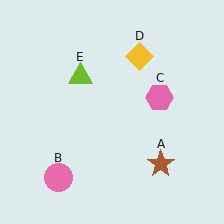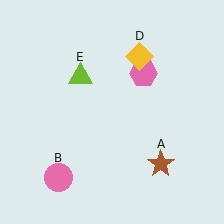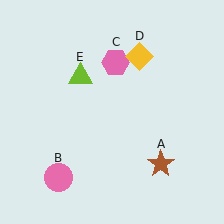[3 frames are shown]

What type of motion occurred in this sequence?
The pink hexagon (object C) rotated counterclockwise around the center of the scene.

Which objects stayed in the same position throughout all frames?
Brown star (object A) and pink circle (object B) and yellow diamond (object D) and lime triangle (object E) remained stationary.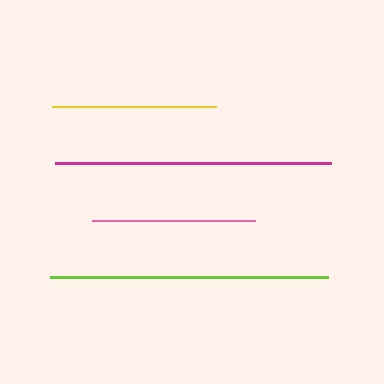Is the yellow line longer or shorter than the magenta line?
The magenta line is longer than the yellow line.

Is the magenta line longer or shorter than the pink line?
The magenta line is longer than the pink line.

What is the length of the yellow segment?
The yellow segment is approximately 164 pixels long.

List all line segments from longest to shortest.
From longest to shortest: lime, magenta, yellow, pink.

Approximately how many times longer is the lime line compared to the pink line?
The lime line is approximately 1.7 times the length of the pink line.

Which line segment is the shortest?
The pink line is the shortest at approximately 164 pixels.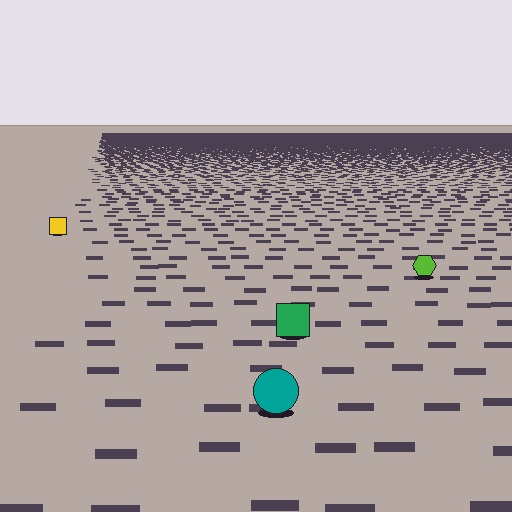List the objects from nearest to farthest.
From nearest to farthest: the teal circle, the green square, the lime hexagon, the yellow square.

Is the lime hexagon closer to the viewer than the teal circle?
No. The teal circle is closer — you can tell from the texture gradient: the ground texture is coarser near it.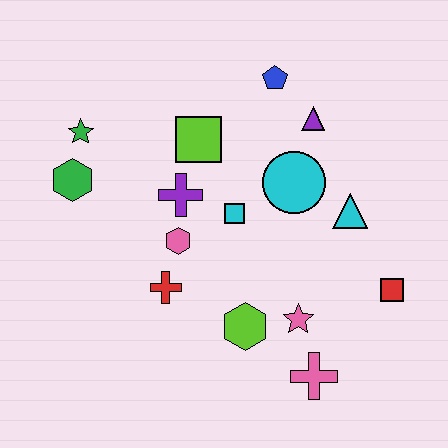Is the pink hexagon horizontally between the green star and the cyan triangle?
Yes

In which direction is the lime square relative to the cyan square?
The lime square is above the cyan square.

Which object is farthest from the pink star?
The green star is farthest from the pink star.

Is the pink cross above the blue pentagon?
No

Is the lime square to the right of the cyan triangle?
No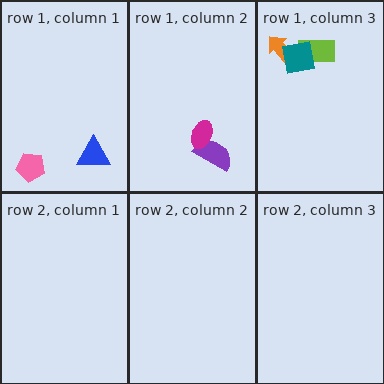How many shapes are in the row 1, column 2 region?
2.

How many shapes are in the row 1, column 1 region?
2.